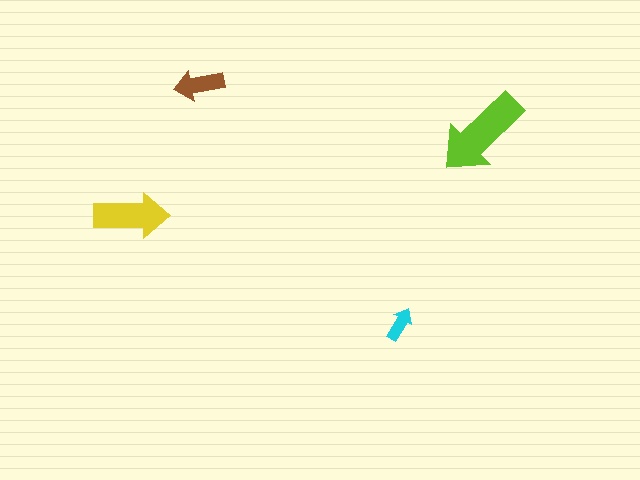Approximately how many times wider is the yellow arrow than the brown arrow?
About 1.5 times wider.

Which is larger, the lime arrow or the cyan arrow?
The lime one.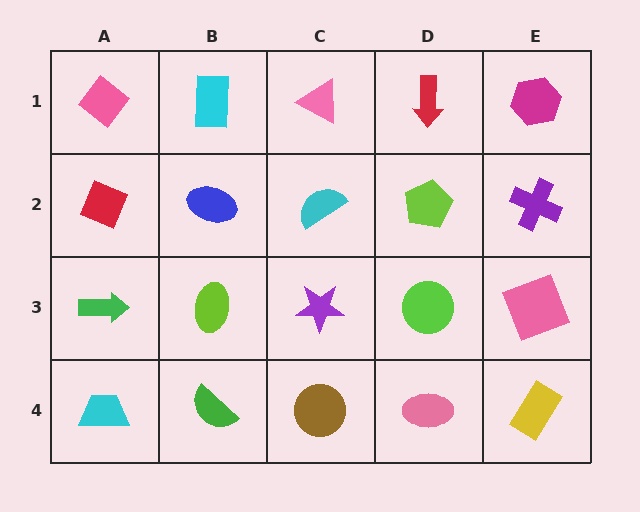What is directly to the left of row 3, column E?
A lime circle.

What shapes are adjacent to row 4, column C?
A purple star (row 3, column C), a green semicircle (row 4, column B), a pink ellipse (row 4, column D).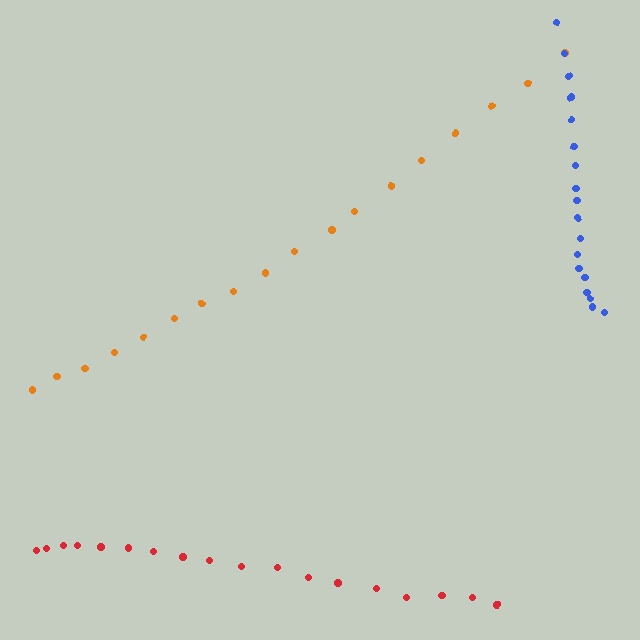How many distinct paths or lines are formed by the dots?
There are 3 distinct paths.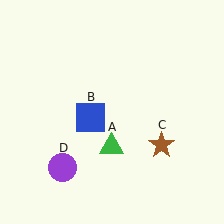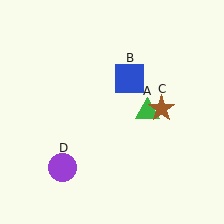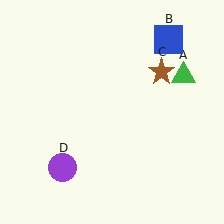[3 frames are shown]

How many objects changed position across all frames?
3 objects changed position: green triangle (object A), blue square (object B), brown star (object C).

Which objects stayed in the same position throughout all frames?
Purple circle (object D) remained stationary.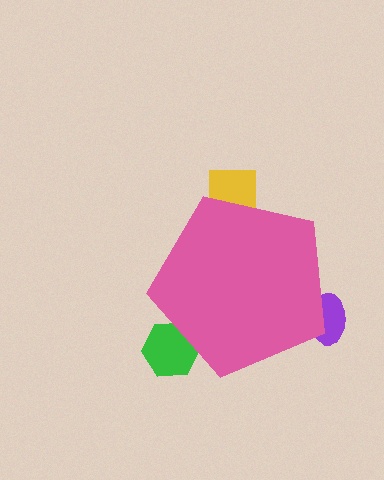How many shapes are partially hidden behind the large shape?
3 shapes are partially hidden.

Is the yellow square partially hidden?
Yes, the yellow square is partially hidden behind the pink pentagon.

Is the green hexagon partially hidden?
Yes, the green hexagon is partially hidden behind the pink pentagon.